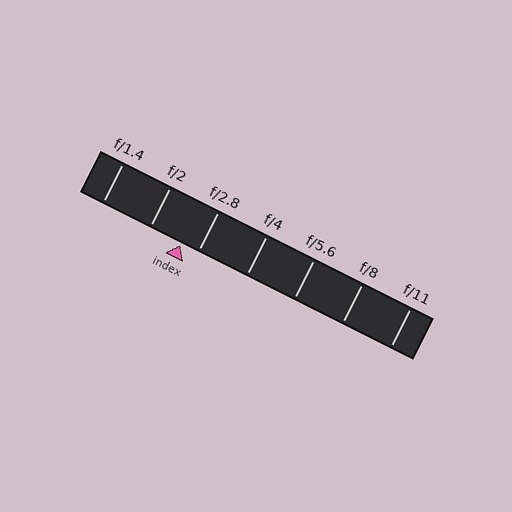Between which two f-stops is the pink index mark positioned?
The index mark is between f/2 and f/2.8.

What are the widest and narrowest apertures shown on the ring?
The widest aperture shown is f/1.4 and the narrowest is f/11.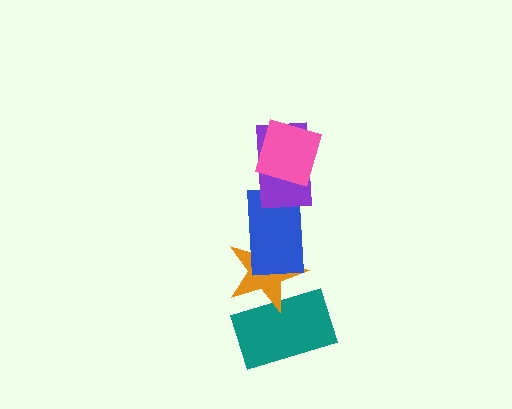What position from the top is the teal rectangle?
The teal rectangle is 5th from the top.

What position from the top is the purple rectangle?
The purple rectangle is 2nd from the top.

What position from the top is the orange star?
The orange star is 4th from the top.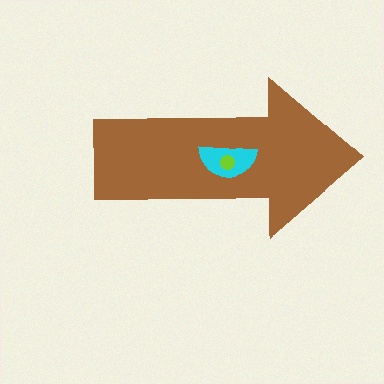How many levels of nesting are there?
3.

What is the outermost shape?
The brown arrow.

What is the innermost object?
The lime circle.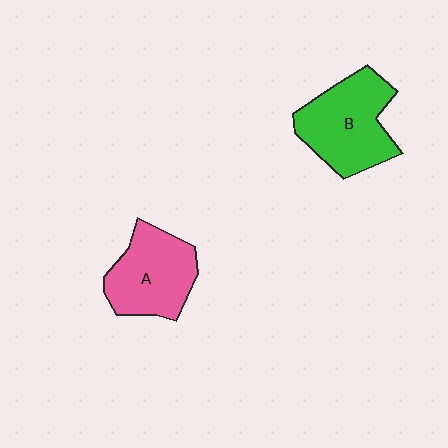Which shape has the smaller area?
Shape A (pink).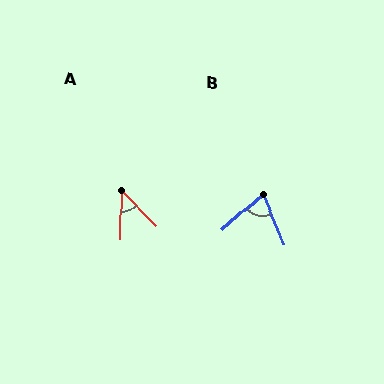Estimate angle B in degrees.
Approximately 70 degrees.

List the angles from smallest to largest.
A (46°), B (70°).